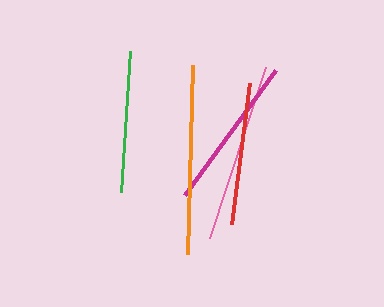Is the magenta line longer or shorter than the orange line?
The orange line is longer than the magenta line.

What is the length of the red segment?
The red segment is approximately 142 pixels long.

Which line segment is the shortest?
The green line is the shortest at approximately 141 pixels.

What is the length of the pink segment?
The pink segment is approximately 180 pixels long.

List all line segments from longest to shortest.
From longest to shortest: orange, pink, magenta, red, green.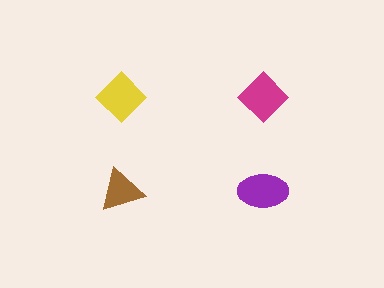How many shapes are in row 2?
2 shapes.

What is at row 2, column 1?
A brown triangle.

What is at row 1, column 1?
A yellow diamond.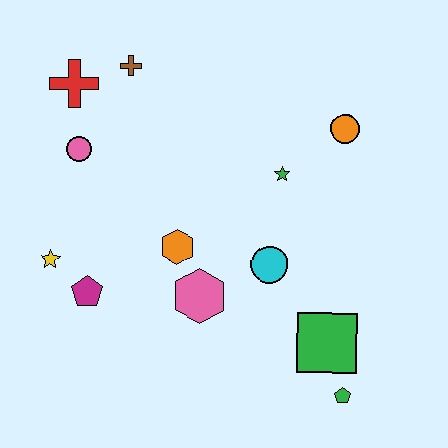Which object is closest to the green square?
The green pentagon is closest to the green square.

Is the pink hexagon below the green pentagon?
No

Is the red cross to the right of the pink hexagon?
No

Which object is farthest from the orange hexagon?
The green pentagon is farthest from the orange hexagon.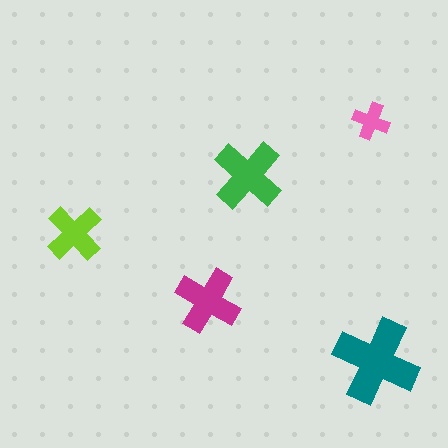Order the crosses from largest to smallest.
the teal one, the green one, the magenta one, the lime one, the pink one.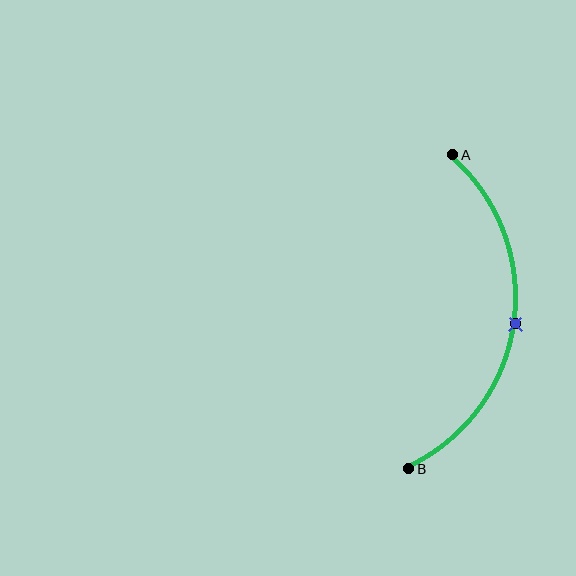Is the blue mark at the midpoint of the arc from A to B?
Yes. The blue mark lies on the arc at equal arc-length from both A and B — it is the arc midpoint.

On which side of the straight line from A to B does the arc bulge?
The arc bulges to the right of the straight line connecting A and B.